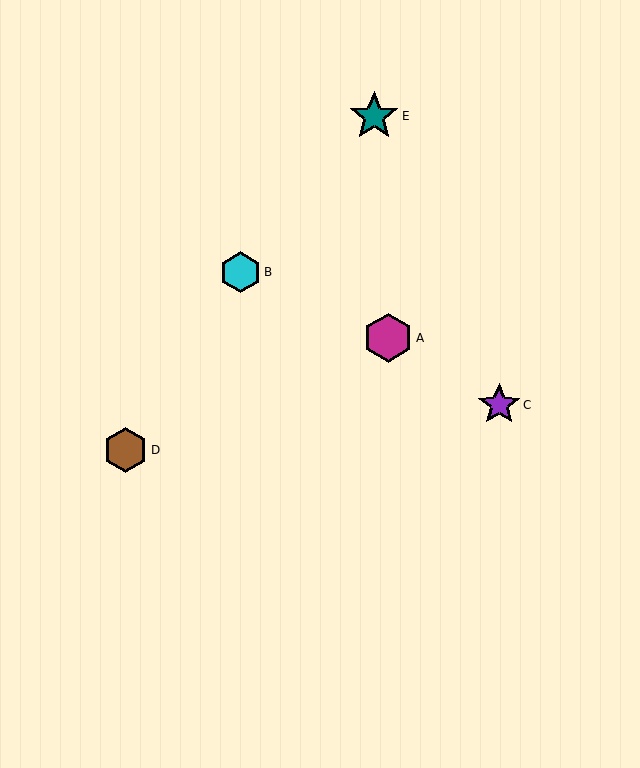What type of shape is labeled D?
Shape D is a brown hexagon.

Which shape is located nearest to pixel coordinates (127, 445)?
The brown hexagon (labeled D) at (126, 450) is nearest to that location.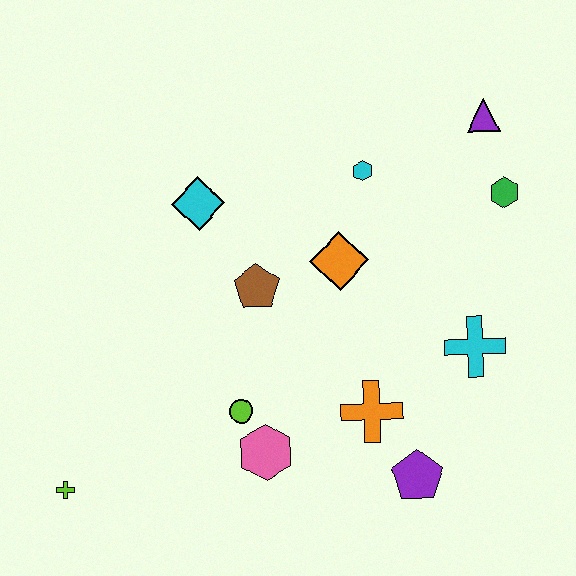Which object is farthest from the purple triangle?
The lime cross is farthest from the purple triangle.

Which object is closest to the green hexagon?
The purple triangle is closest to the green hexagon.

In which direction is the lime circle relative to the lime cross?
The lime circle is to the right of the lime cross.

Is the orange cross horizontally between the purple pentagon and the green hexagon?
No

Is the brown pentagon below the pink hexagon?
No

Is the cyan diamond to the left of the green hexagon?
Yes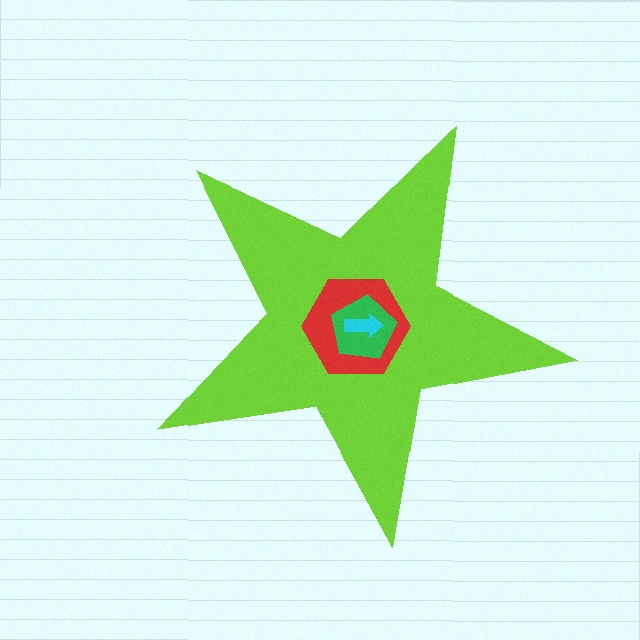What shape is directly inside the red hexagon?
The green pentagon.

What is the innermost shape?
The cyan arrow.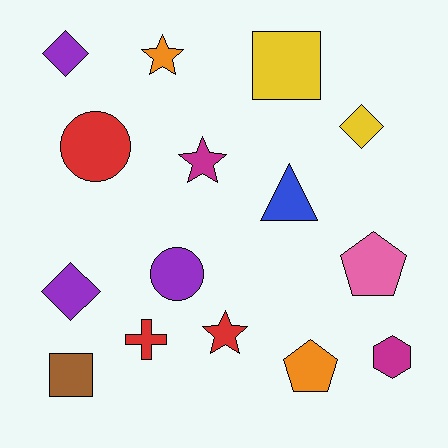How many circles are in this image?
There are 2 circles.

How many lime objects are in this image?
There are no lime objects.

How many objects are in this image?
There are 15 objects.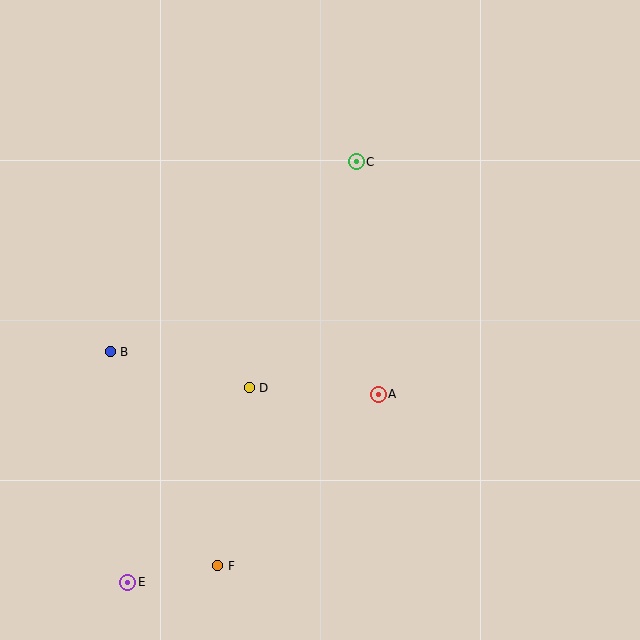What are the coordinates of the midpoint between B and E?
The midpoint between B and E is at (119, 467).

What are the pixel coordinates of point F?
Point F is at (218, 566).